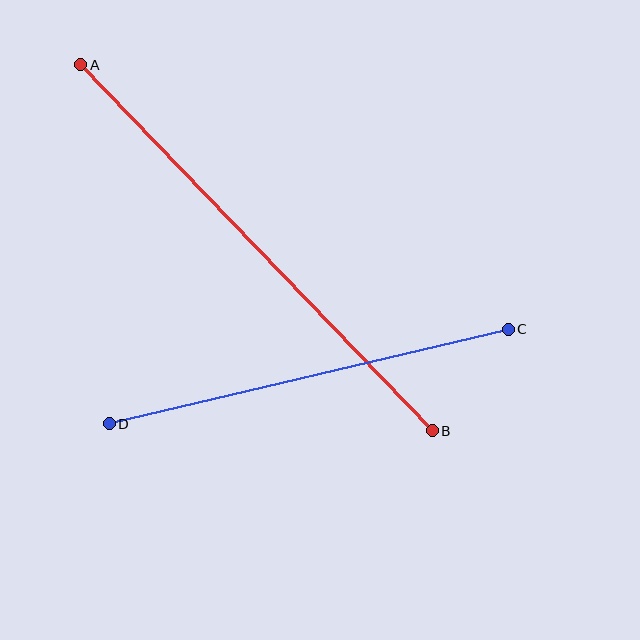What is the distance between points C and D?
The distance is approximately 410 pixels.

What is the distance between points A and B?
The distance is approximately 507 pixels.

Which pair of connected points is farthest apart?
Points A and B are farthest apart.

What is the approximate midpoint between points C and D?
The midpoint is at approximately (309, 376) pixels.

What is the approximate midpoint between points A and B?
The midpoint is at approximately (257, 248) pixels.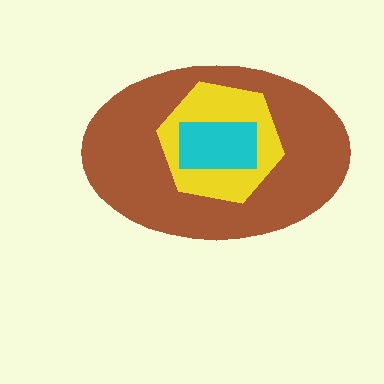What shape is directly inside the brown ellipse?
The yellow hexagon.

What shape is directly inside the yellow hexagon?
The cyan rectangle.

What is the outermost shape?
The brown ellipse.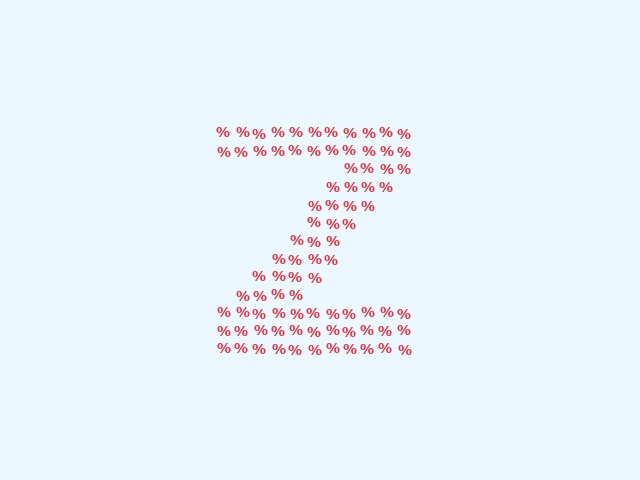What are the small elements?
The small elements are percent signs.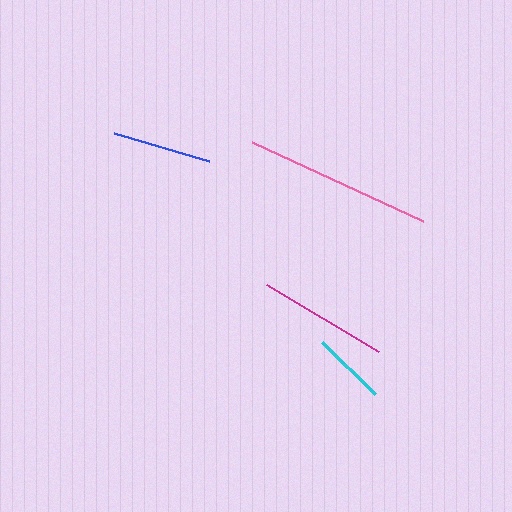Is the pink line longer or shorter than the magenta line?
The pink line is longer than the magenta line.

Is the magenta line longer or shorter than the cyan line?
The magenta line is longer than the cyan line.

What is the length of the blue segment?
The blue segment is approximately 99 pixels long.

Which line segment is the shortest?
The cyan line is the shortest at approximately 74 pixels.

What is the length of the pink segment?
The pink segment is approximately 188 pixels long.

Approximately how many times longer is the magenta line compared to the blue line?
The magenta line is approximately 1.3 times the length of the blue line.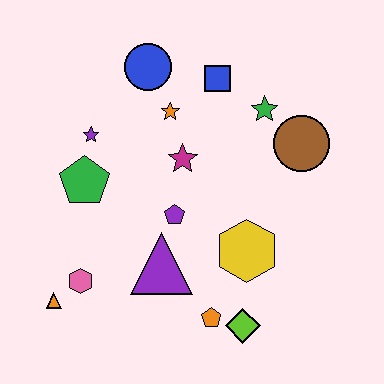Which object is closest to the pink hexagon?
The orange triangle is closest to the pink hexagon.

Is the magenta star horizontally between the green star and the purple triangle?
Yes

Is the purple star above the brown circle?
Yes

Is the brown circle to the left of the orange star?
No